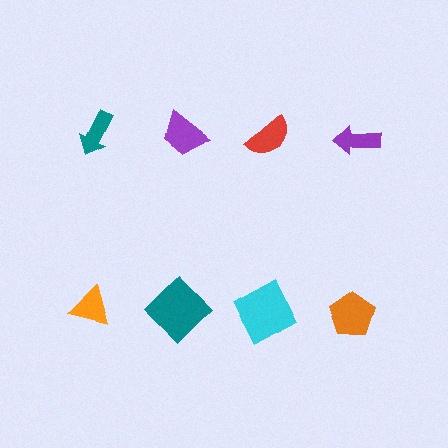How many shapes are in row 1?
4 shapes.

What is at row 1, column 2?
A purple trapezoid.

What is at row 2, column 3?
A cyan square.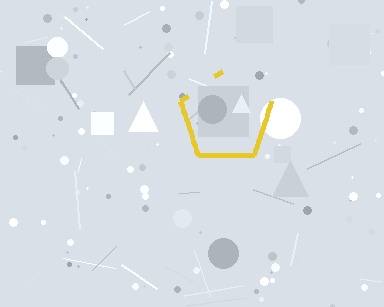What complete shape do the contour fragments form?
The contour fragments form a pentagon.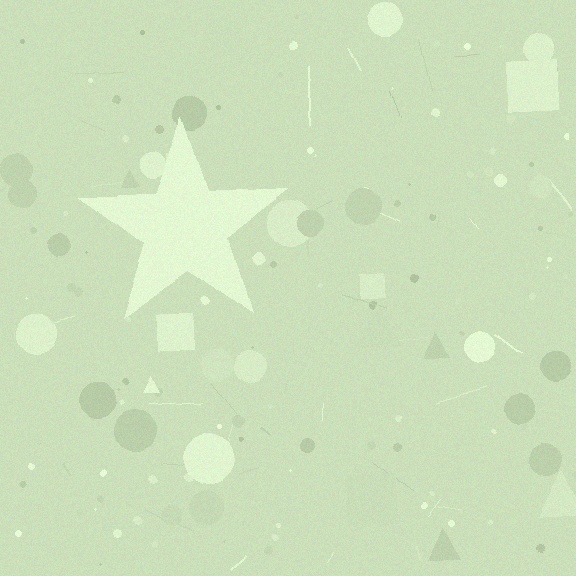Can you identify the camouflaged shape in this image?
The camouflaged shape is a star.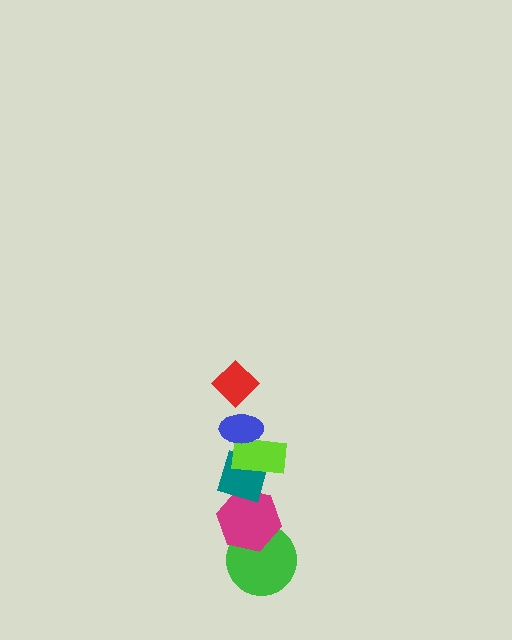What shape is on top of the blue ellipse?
The red diamond is on top of the blue ellipse.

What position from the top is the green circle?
The green circle is 6th from the top.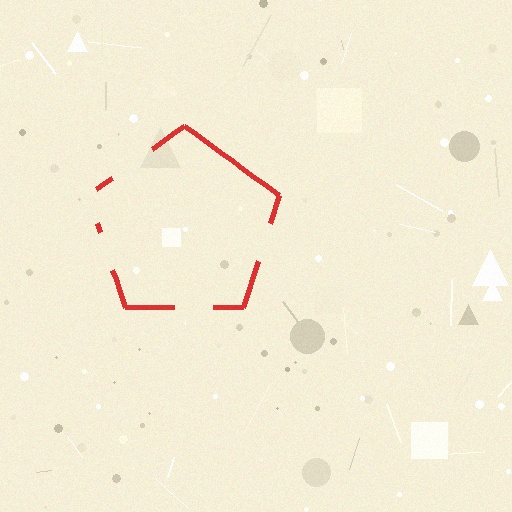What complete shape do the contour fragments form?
The contour fragments form a pentagon.